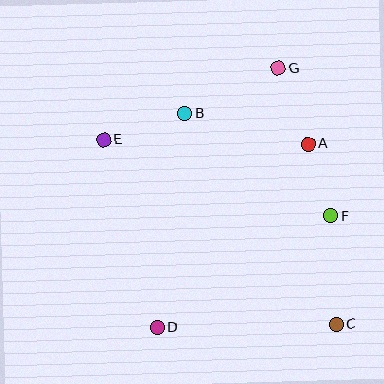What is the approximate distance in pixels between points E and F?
The distance between E and F is approximately 239 pixels.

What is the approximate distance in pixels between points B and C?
The distance between B and C is approximately 260 pixels.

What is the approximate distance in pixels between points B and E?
The distance between B and E is approximately 85 pixels.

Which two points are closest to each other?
Points A and F are closest to each other.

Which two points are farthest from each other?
Points C and E are farthest from each other.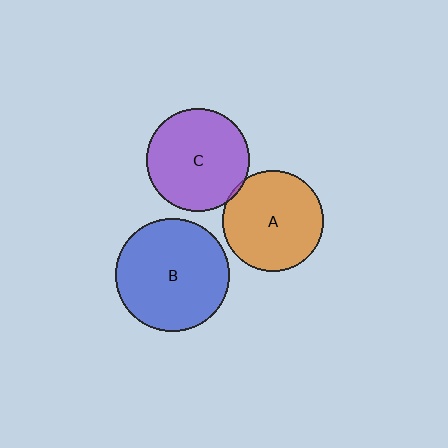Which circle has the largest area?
Circle B (blue).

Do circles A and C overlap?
Yes.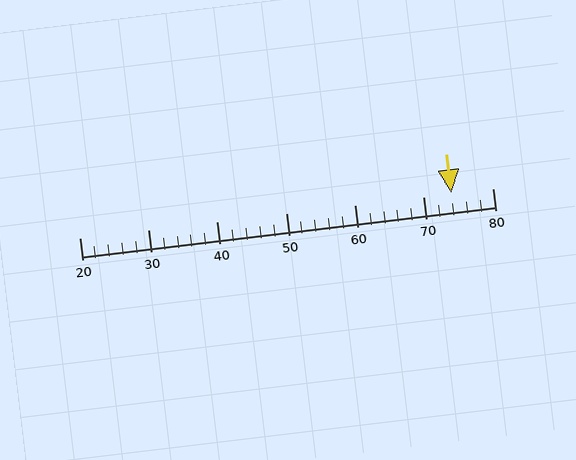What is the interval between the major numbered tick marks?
The major tick marks are spaced 10 units apart.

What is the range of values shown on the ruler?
The ruler shows values from 20 to 80.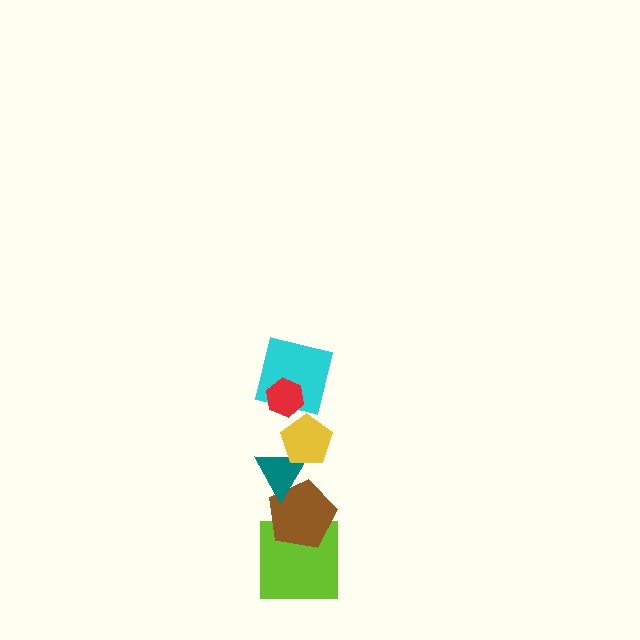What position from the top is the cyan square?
The cyan square is 2nd from the top.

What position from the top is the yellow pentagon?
The yellow pentagon is 3rd from the top.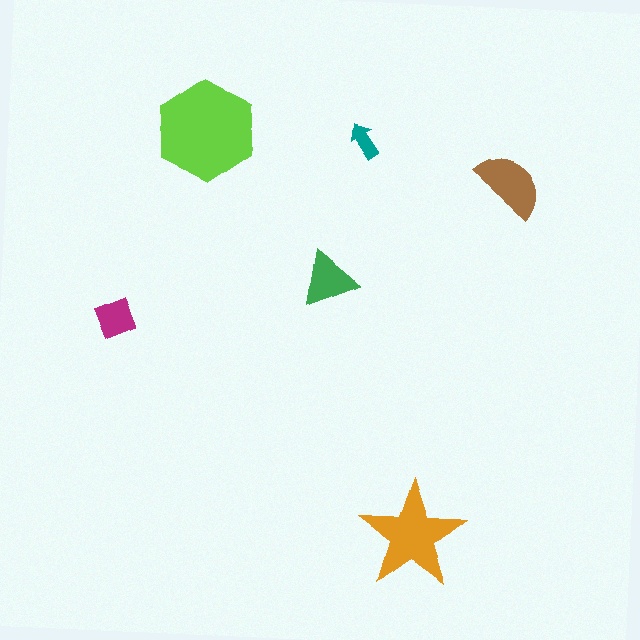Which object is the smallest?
The teal arrow.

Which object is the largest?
The lime hexagon.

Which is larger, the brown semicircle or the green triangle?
The brown semicircle.